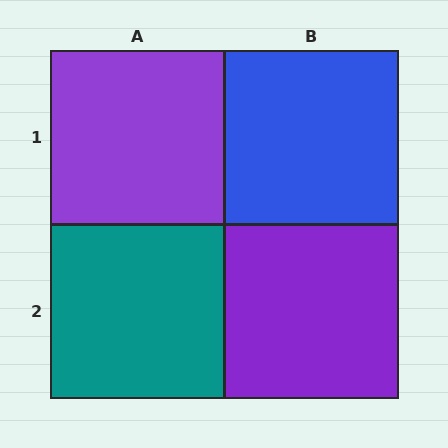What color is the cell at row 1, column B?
Blue.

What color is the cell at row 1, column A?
Purple.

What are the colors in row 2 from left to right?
Teal, purple.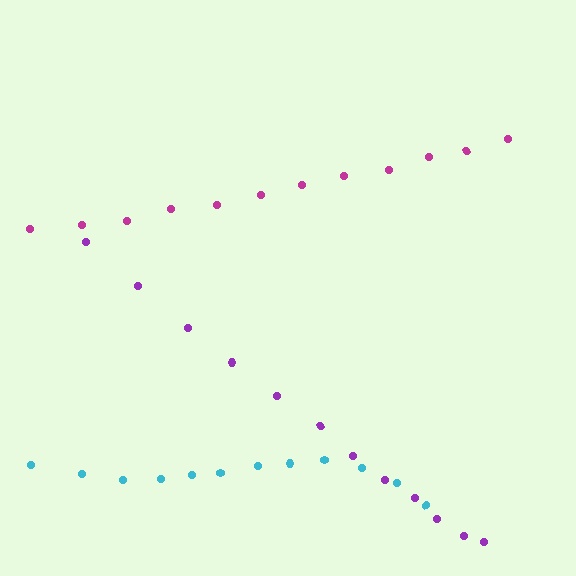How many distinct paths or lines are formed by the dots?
There are 3 distinct paths.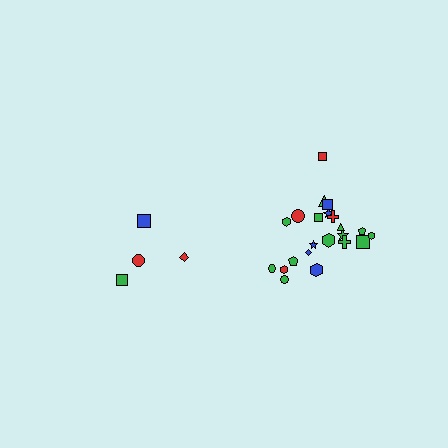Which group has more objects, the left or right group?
The right group.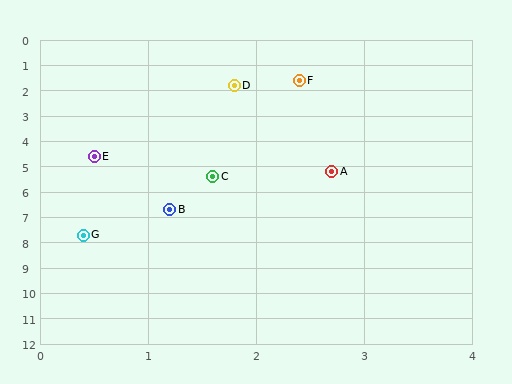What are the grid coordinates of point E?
Point E is at approximately (0.5, 4.6).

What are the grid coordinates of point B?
Point B is at approximately (1.2, 6.7).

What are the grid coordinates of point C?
Point C is at approximately (1.6, 5.4).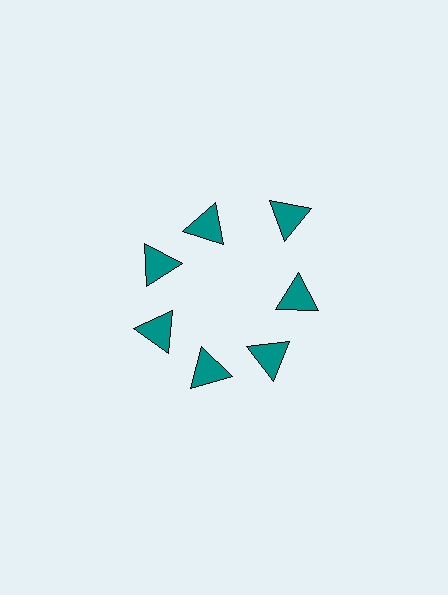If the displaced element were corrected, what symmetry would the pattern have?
It would have 7-fold rotational symmetry — the pattern would map onto itself every 51 degrees.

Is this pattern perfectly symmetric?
No. The 7 teal triangles are arranged in a ring, but one element near the 1 o'clock position is pushed outward from the center, breaking the 7-fold rotational symmetry.